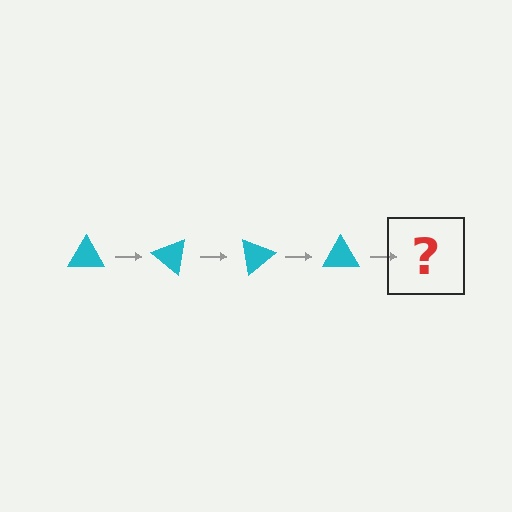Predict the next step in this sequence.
The next step is a cyan triangle rotated 160 degrees.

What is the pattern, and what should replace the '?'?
The pattern is that the triangle rotates 40 degrees each step. The '?' should be a cyan triangle rotated 160 degrees.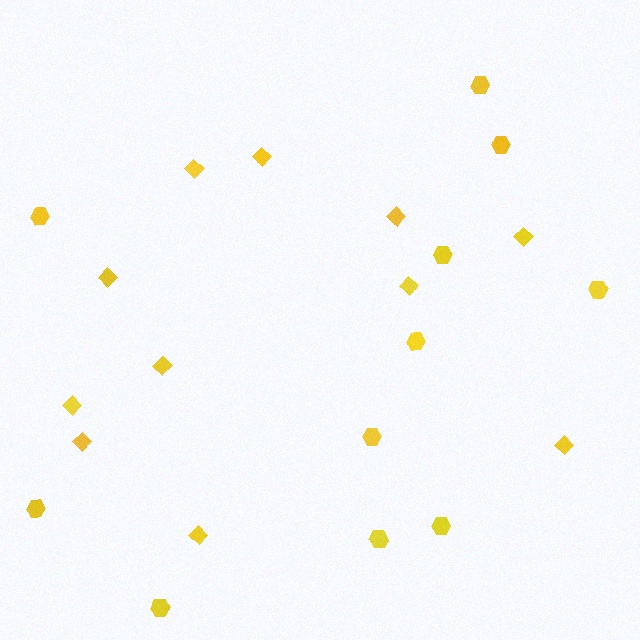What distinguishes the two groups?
There are 2 groups: one group of diamonds (11) and one group of hexagons (11).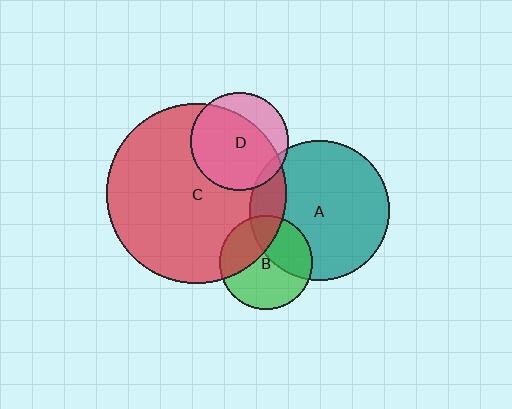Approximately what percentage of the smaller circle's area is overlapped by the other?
Approximately 15%.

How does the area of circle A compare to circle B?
Approximately 2.3 times.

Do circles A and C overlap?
Yes.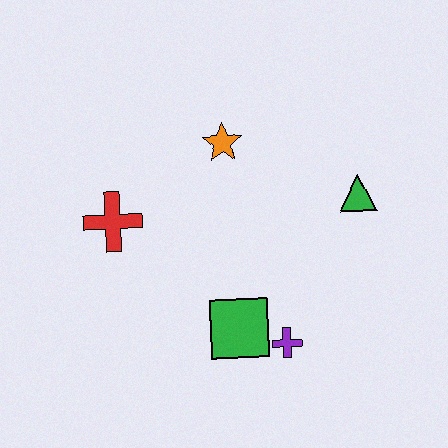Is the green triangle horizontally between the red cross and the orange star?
No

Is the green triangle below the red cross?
No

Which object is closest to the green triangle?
The orange star is closest to the green triangle.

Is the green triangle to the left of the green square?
No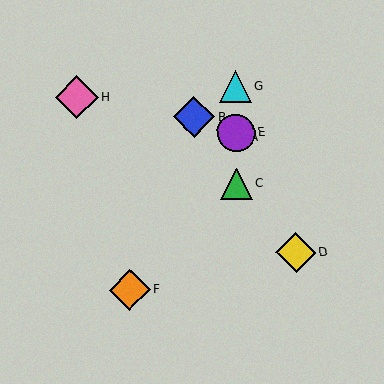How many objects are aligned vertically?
4 objects (A, C, E, G) are aligned vertically.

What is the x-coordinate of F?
Object F is at x≈130.